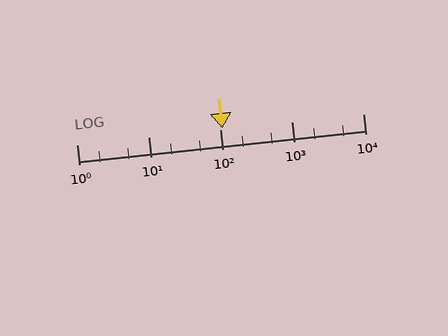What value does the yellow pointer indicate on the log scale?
The pointer indicates approximately 110.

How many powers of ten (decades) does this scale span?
The scale spans 4 decades, from 1 to 10000.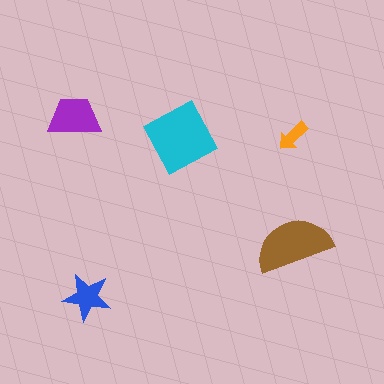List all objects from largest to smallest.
The cyan diamond, the brown semicircle, the purple trapezoid, the blue star, the orange arrow.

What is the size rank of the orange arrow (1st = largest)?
5th.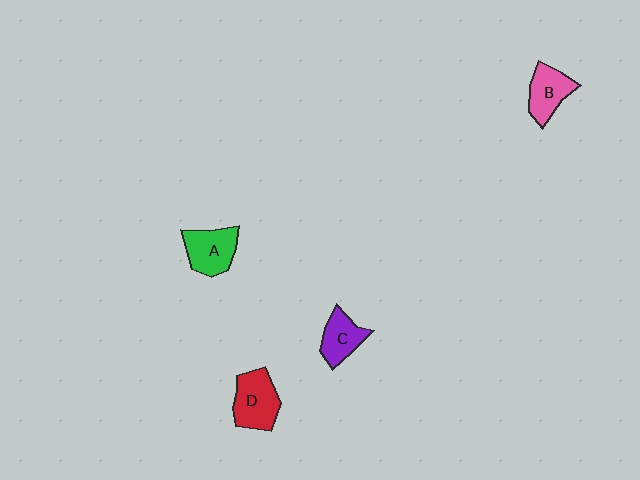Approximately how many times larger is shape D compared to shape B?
Approximately 1.2 times.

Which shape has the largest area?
Shape D (red).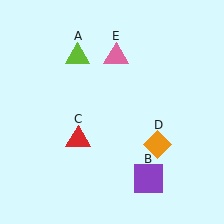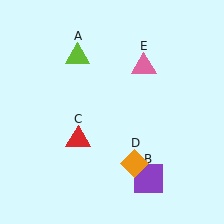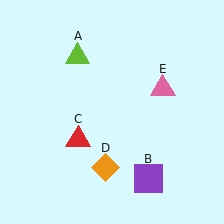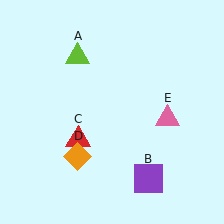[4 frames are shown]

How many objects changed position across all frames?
2 objects changed position: orange diamond (object D), pink triangle (object E).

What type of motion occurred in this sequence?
The orange diamond (object D), pink triangle (object E) rotated clockwise around the center of the scene.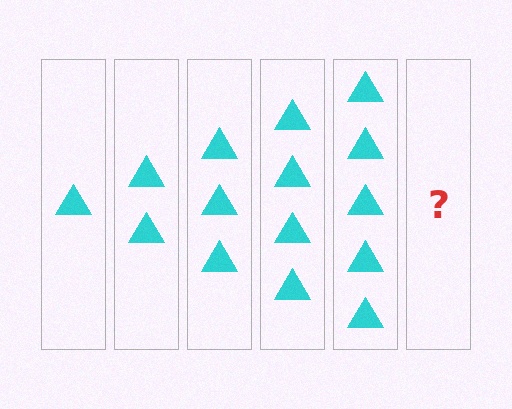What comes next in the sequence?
The next element should be 6 triangles.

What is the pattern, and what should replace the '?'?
The pattern is that each step adds one more triangle. The '?' should be 6 triangles.